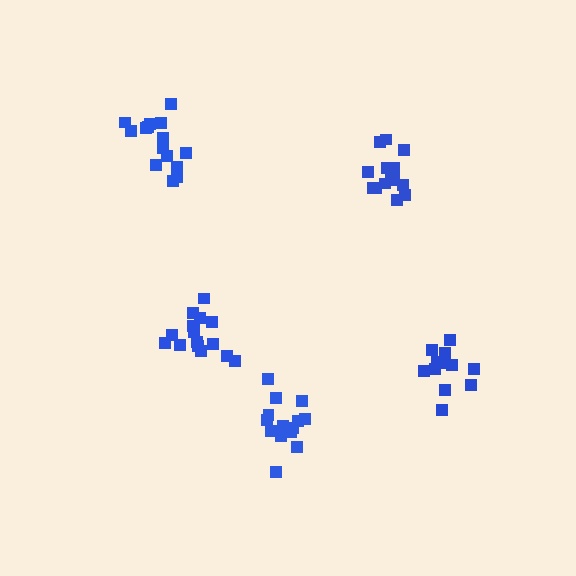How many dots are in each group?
Group 1: 16 dots, Group 2: 15 dots, Group 3: 13 dots, Group 4: 15 dots, Group 5: 16 dots (75 total).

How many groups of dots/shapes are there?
There are 5 groups.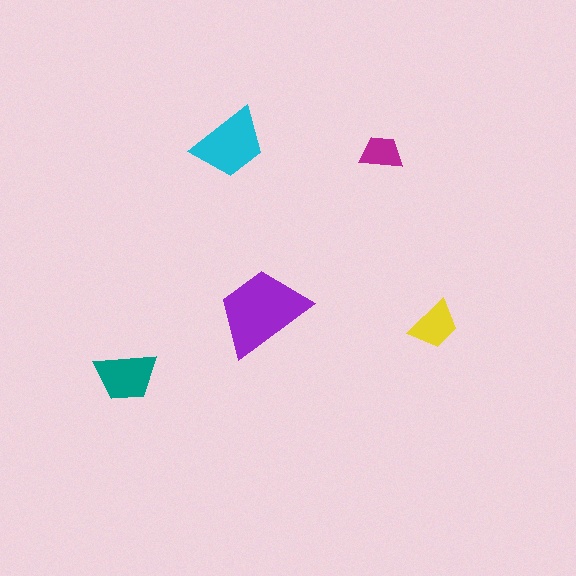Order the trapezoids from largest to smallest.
the purple one, the cyan one, the teal one, the yellow one, the magenta one.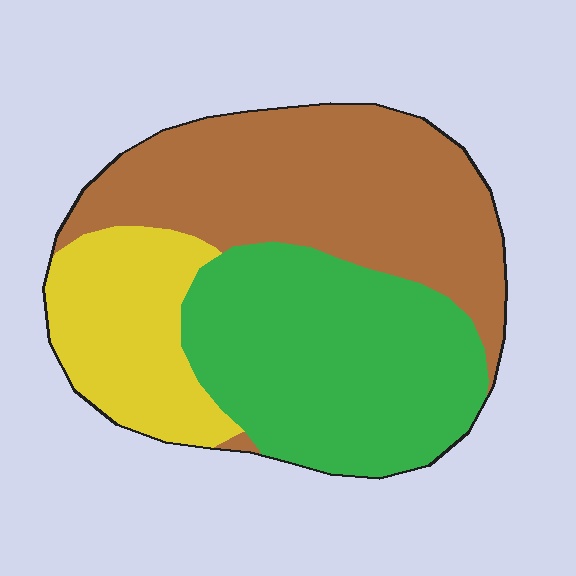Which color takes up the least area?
Yellow, at roughly 20%.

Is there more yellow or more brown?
Brown.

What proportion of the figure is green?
Green covers around 40% of the figure.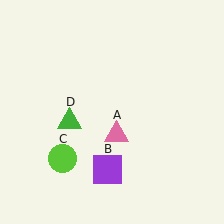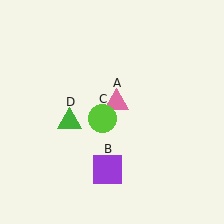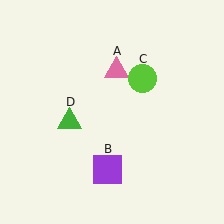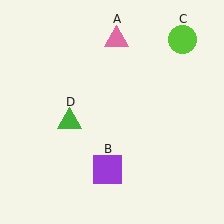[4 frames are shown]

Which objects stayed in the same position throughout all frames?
Purple square (object B) and green triangle (object D) remained stationary.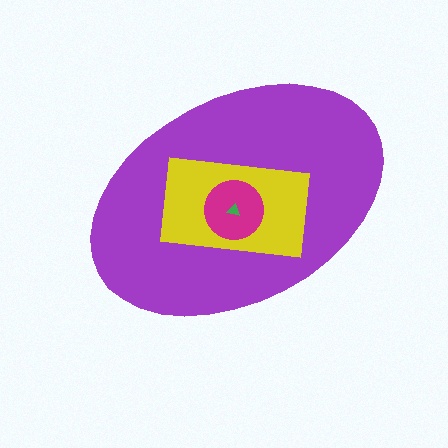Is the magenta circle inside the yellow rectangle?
Yes.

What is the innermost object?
The green triangle.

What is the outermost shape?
The purple ellipse.